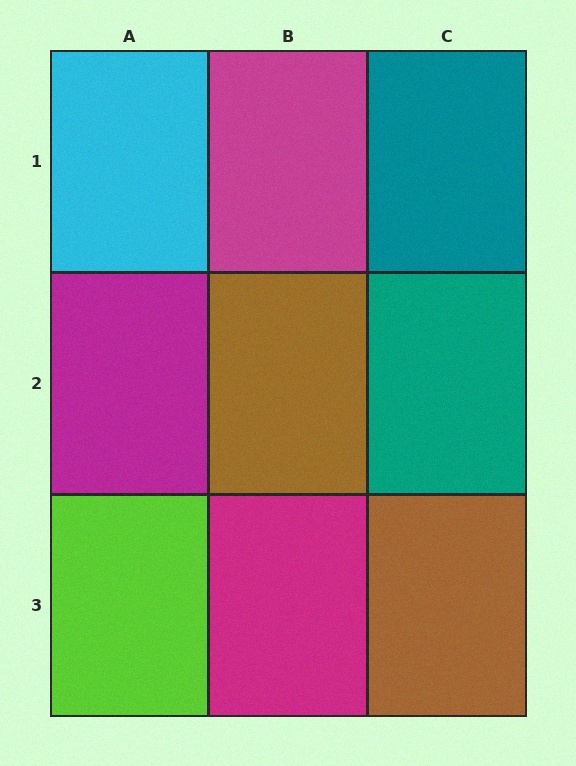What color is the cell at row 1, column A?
Cyan.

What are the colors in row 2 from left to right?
Magenta, brown, teal.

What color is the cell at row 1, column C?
Teal.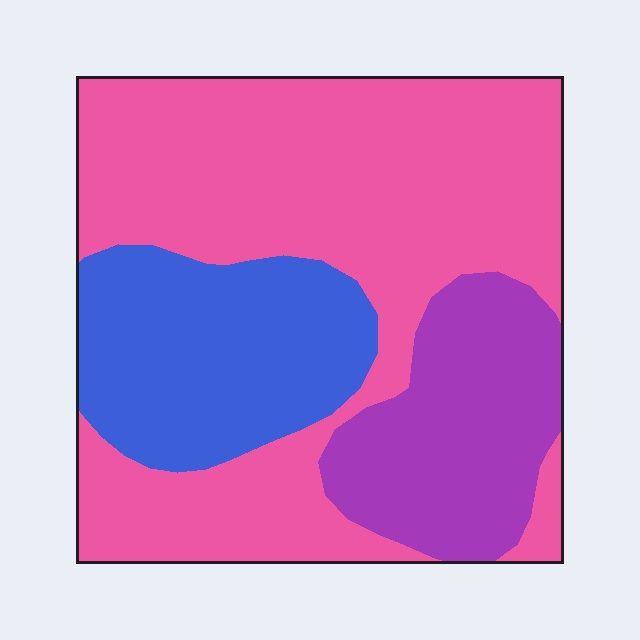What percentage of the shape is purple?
Purple covers 20% of the shape.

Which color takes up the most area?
Pink, at roughly 55%.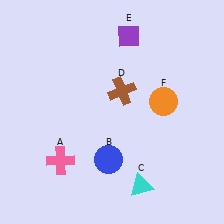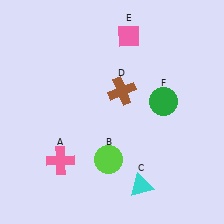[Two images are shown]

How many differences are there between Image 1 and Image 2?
There are 3 differences between the two images.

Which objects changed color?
B changed from blue to lime. E changed from purple to pink. F changed from orange to green.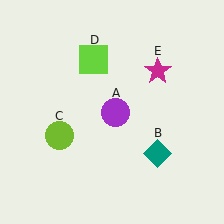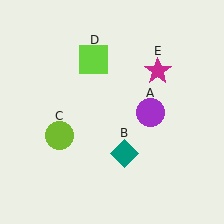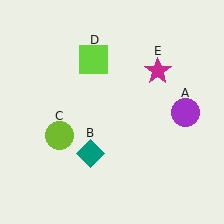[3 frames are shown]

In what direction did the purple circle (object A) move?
The purple circle (object A) moved right.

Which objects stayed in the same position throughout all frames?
Lime circle (object C) and lime square (object D) and magenta star (object E) remained stationary.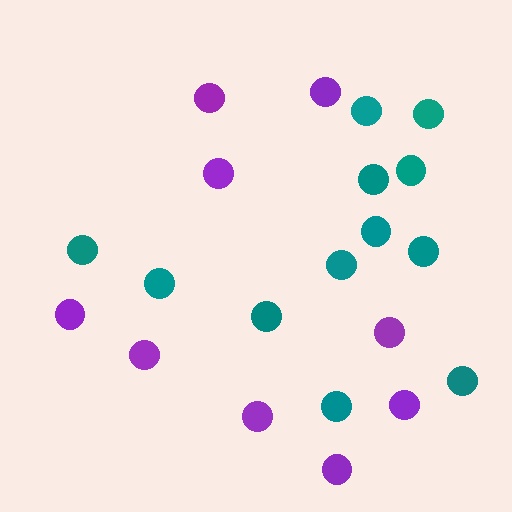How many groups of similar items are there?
There are 2 groups: one group of purple circles (9) and one group of teal circles (12).